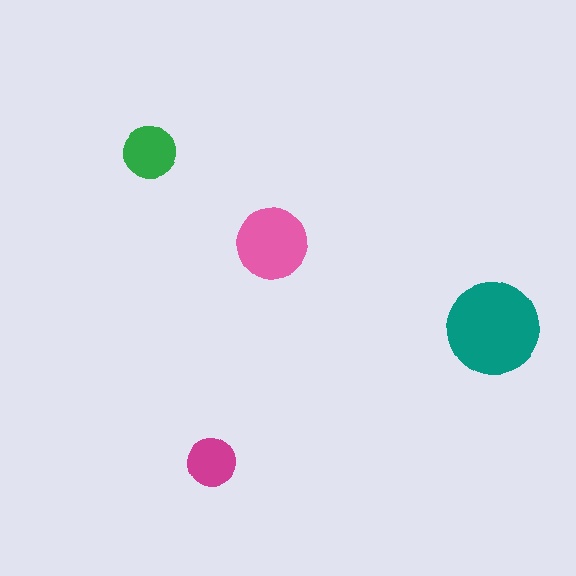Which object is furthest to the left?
The green circle is leftmost.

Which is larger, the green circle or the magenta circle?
The green one.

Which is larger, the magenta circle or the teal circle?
The teal one.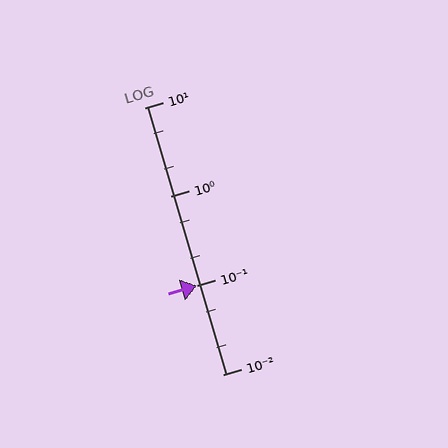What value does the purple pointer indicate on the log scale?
The pointer indicates approximately 0.1.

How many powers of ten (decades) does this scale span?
The scale spans 3 decades, from 0.01 to 10.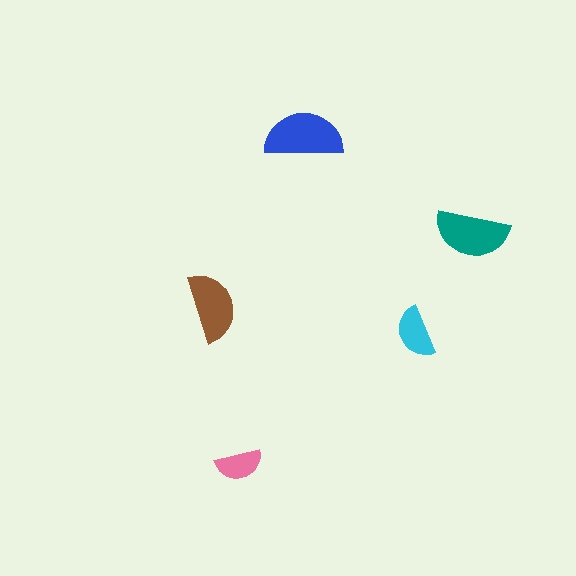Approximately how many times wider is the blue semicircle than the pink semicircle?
About 1.5 times wider.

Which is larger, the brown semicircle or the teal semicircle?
The teal one.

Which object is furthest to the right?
The teal semicircle is rightmost.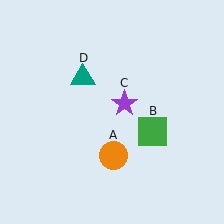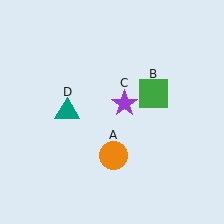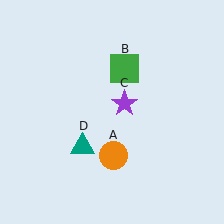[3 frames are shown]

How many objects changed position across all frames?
2 objects changed position: green square (object B), teal triangle (object D).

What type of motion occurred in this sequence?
The green square (object B), teal triangle (object D) rotated counterclockwise around the center of the scene.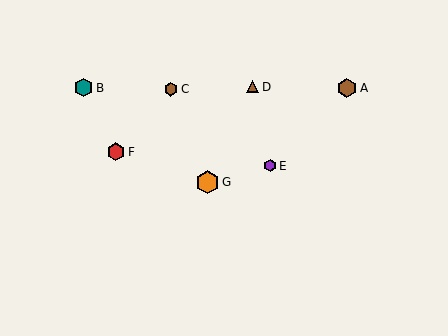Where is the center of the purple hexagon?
The center of the purple hexagon is at (270, 166).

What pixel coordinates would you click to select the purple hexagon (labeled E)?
Click at (270, 166) to select the purple hexagon E.